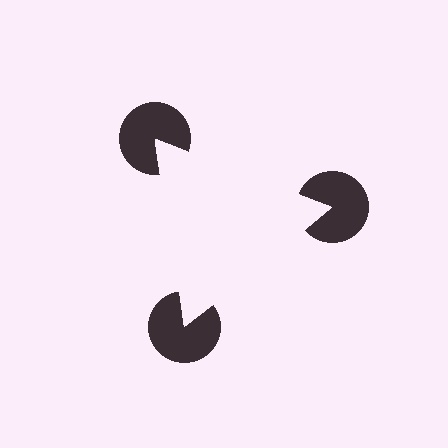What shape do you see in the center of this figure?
An illusory triangle — its edges are inferred from the aligned wedge cuts in the pac-man discs, not physically drawn.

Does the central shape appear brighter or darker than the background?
It typically appears slightly brighter than the background, even though no actual brightness change is drawn.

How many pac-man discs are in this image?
There are 3 — one at each vertex of the illusory triangle.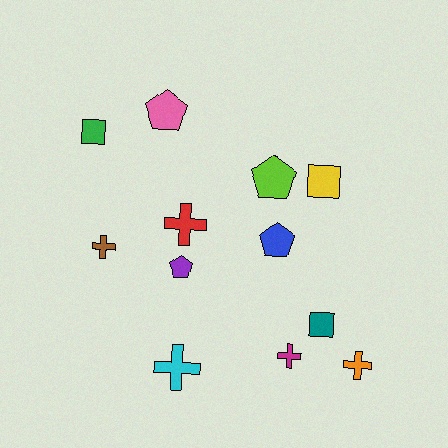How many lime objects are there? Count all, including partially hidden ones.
There is 1 lime object.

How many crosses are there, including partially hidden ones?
There are 5 crosses.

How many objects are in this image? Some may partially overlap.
There are 12 objects.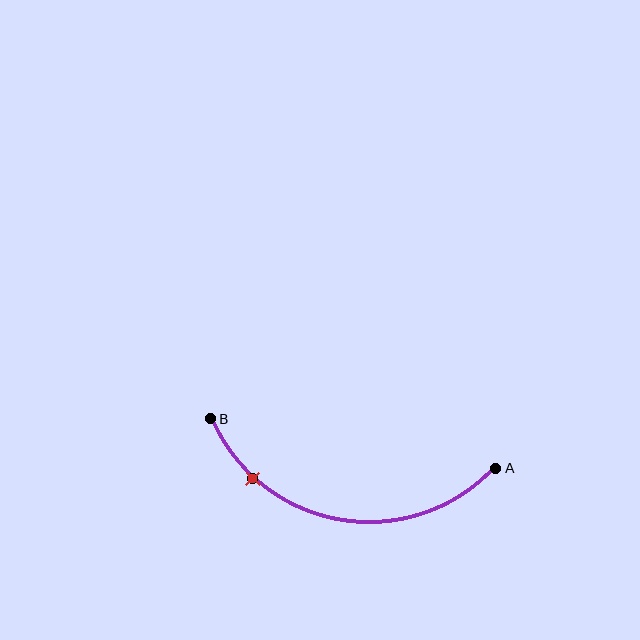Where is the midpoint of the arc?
The arc midpoint is the point on the curve farthest from the straight line joining A and B. It sits below that line.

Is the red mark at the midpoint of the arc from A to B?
No. The red mark lies on the arc but is closer to endpoint B. The arc midpoint would be at the point on the curve equidistant along the arc from both A and B.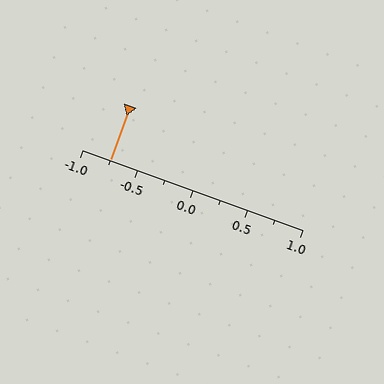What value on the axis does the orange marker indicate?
The marker indicates approximately -0.75.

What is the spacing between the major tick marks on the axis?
The major ticks are spaced 0.5 apart.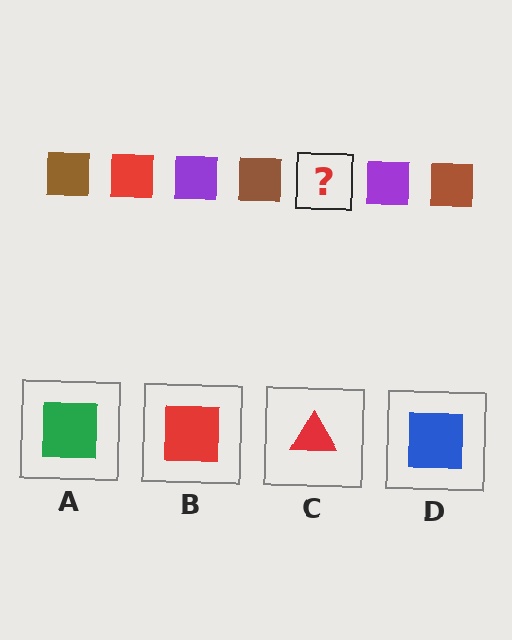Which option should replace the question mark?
Option B.